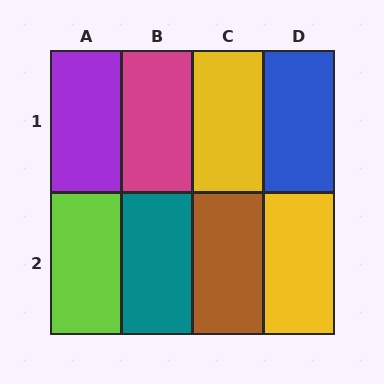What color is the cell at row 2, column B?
Teal.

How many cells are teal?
1 cell is teal.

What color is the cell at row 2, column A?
Lime.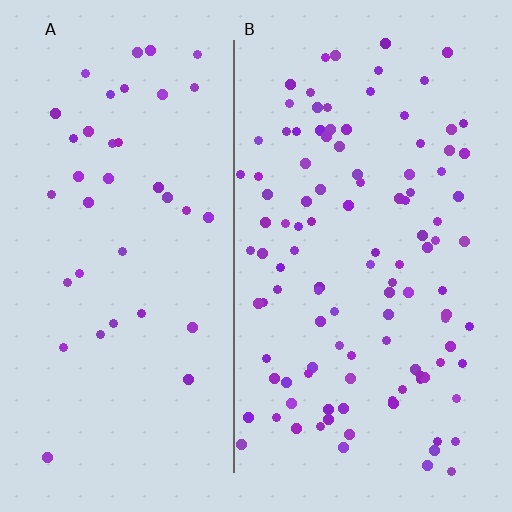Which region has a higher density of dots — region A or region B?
B (the right).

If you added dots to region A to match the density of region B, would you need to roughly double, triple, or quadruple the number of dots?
Approximately triple.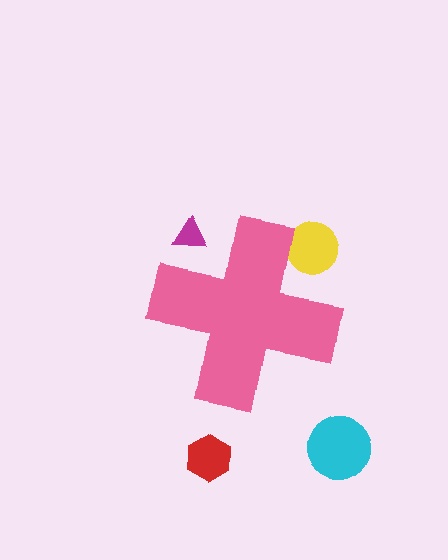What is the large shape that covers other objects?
A pink cross.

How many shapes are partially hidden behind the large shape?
2 shapes are partially hidden.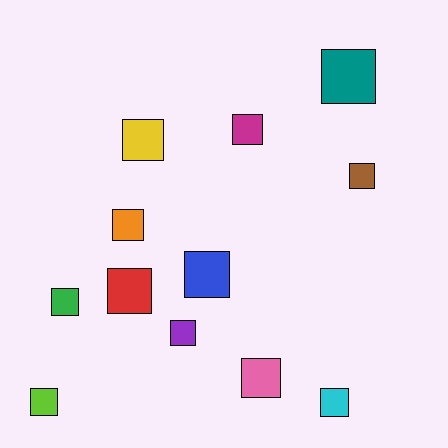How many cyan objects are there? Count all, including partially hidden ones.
There is 1 cyan object.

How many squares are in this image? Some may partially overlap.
There are 12 squares.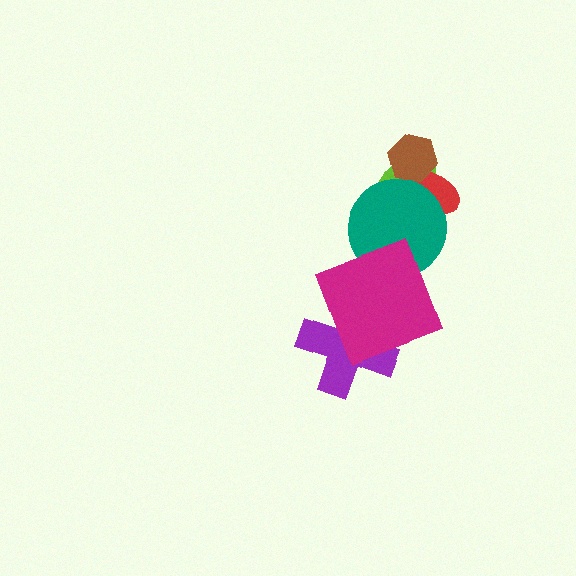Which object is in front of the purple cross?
The magenta square is in front of the purple cross.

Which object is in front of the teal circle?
The magenta square is in front of the teal circle.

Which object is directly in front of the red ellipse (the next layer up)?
The brown hexagon is directly in front of the red ellipse.